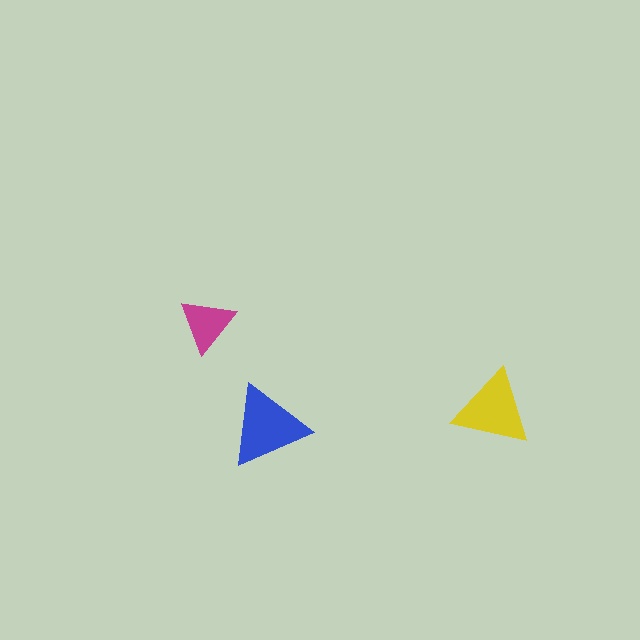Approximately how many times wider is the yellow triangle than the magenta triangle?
About 1.5 times wider.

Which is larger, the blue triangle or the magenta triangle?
The blue one.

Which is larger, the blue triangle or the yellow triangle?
The blue one.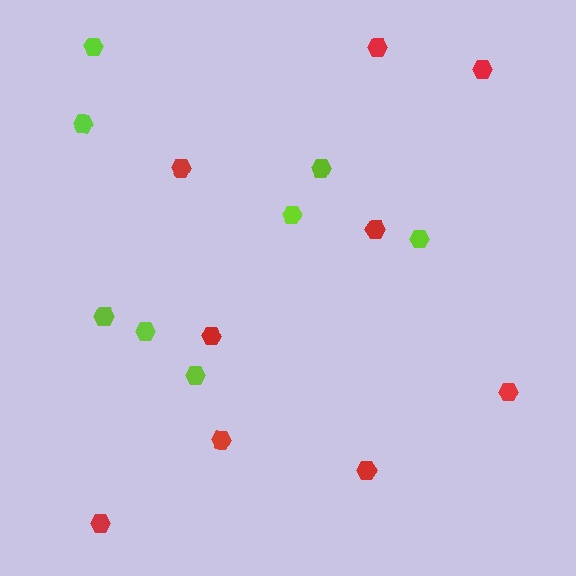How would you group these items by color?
There are 2 groups: one group of lime hexagons (8) and one group of red hexagons (9).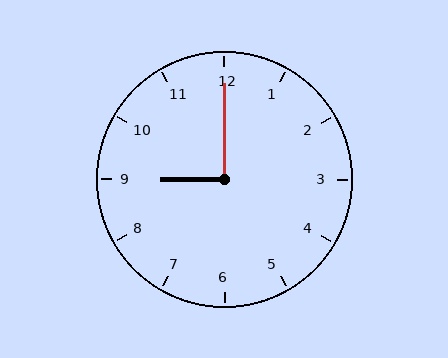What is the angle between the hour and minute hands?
Approximately 90 degrees.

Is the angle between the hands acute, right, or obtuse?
It is right.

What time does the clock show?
9:00.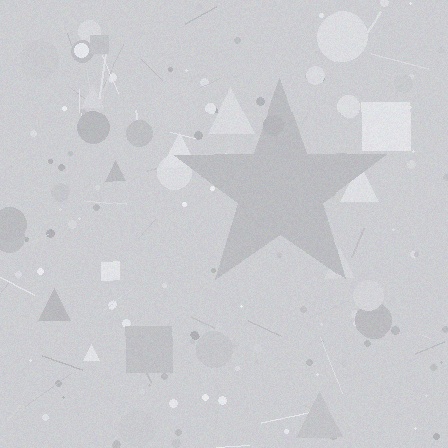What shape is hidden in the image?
A star is hidden in the image.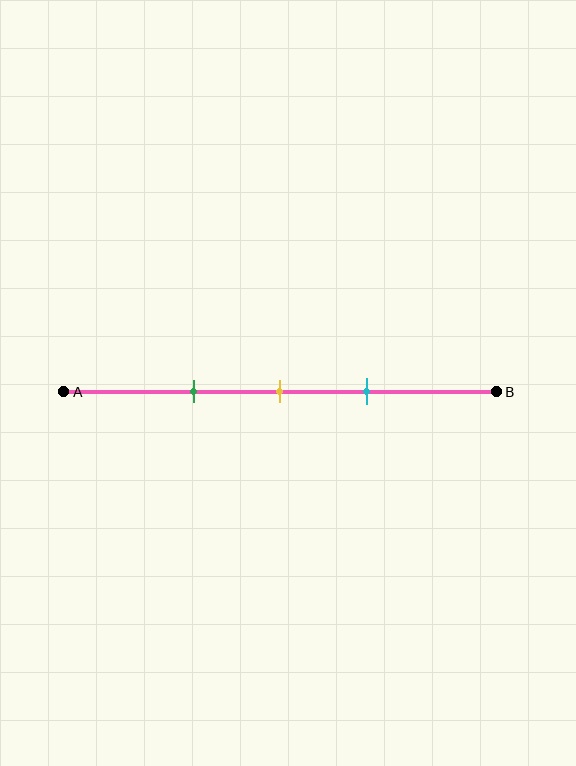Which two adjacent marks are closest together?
The yellow and cyan marks are the closest adjacent pair.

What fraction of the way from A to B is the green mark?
The green mark is approximately 30% (0.3) of the way from A to B.